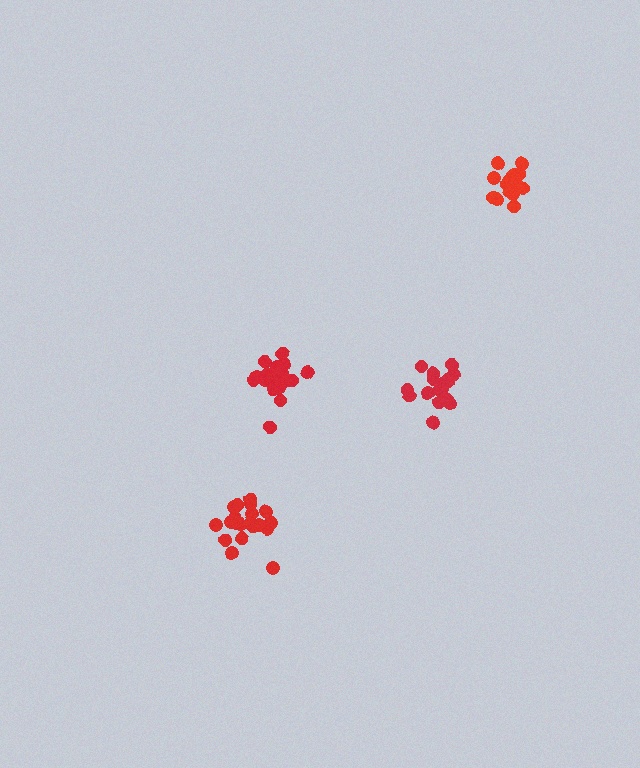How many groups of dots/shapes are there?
There are 4 groups.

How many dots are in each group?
Group 1: 16 dots, Group 2: 20 dots, Group 3: 16 dots, Group 4: 20 dots (72 total).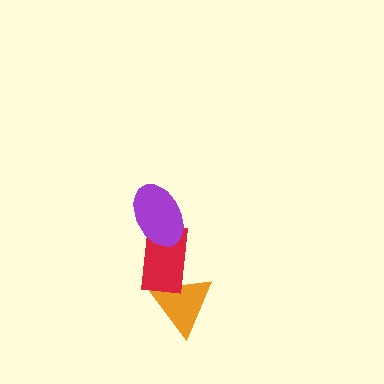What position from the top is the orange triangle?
The orange triangle is 3rd from the top.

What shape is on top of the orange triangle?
The red rectangle is on top of the orange triangle.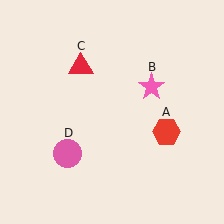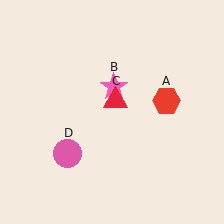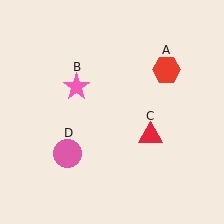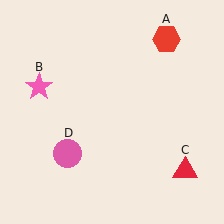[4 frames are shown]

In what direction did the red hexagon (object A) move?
The red hexagon (object A) moved up.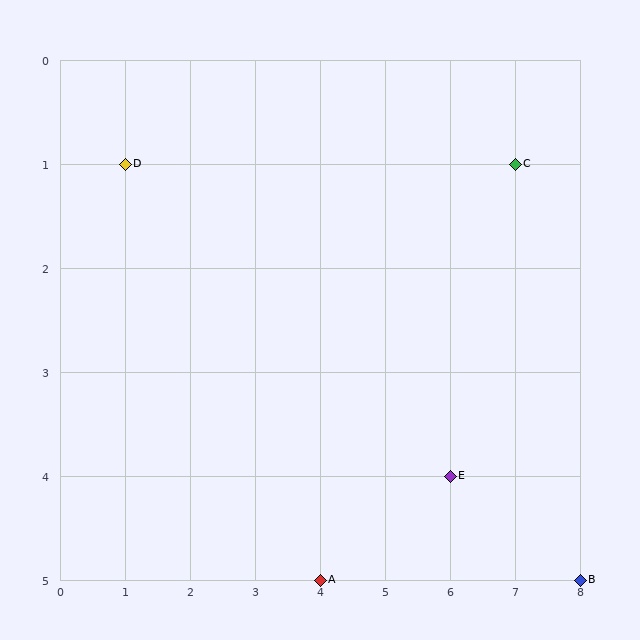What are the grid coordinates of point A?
Point A is at grid coordinates (4, 5).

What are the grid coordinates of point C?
Point C is at grid coordinates (7, 1).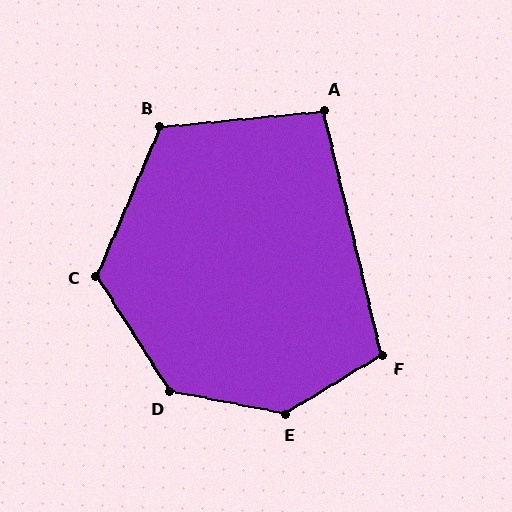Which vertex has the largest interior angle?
E, at approximately 138 degrees.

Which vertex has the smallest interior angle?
A, at approximately 97 degrees.